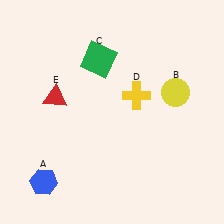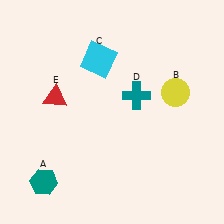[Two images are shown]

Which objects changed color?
A changed from blue to teal. C changed from green to cyan. D changed from yellow to teal.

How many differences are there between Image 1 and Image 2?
There are 3 differences between the two images.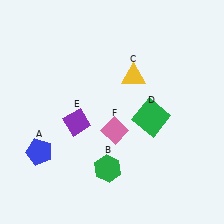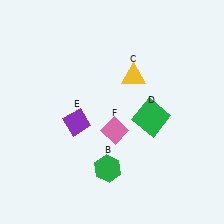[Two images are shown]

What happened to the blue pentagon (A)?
The blue pentagon (A) was removed in Image 2. It was in the bottom-left area of Image 1.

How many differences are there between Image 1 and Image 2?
There is 1 difference between the two images.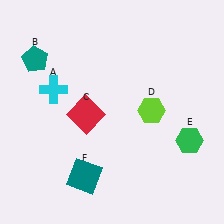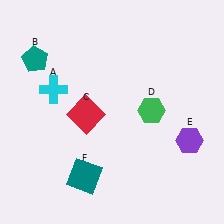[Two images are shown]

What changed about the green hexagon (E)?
In Image 1, E is green. In Image 2, it changed to purple.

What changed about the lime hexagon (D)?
In Image 1, D is lime. In Image 2, it changed to green.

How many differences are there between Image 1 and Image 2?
There are 2 differences between the two images.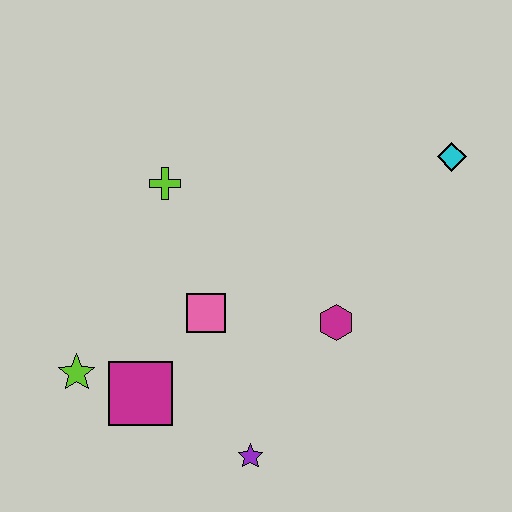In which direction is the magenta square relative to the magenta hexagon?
The magenta square is to the left of the magenta hexagon.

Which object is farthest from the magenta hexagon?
The lime star is farthest from the magenta hexagon.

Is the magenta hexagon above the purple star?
Yes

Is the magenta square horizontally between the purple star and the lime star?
Yes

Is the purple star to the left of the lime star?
No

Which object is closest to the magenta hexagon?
The pink square is closest to the magenta hexagon.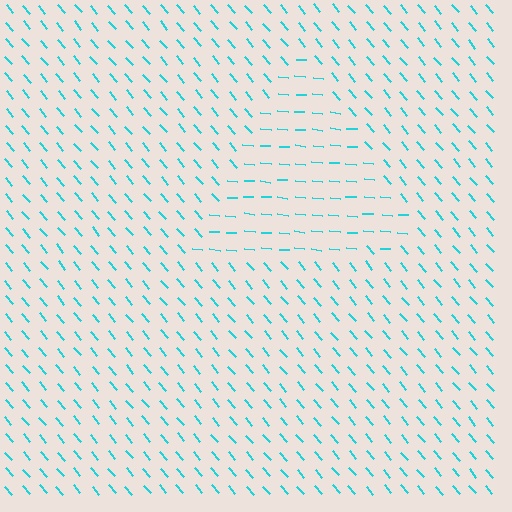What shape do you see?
I see a triangle.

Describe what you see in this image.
The image is filled with small cyan line segments. A triangle region in the image has lines oriented differently from the surrounding lines, creating a visible texture boundary.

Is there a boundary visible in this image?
Yes, there is a texture boundary formed by a change in line orientation.